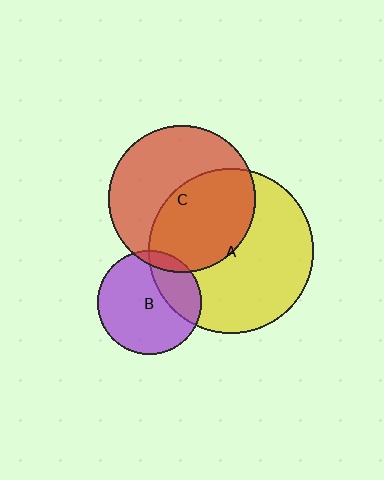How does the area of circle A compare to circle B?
Approximately 2.5 times.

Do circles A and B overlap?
Yes.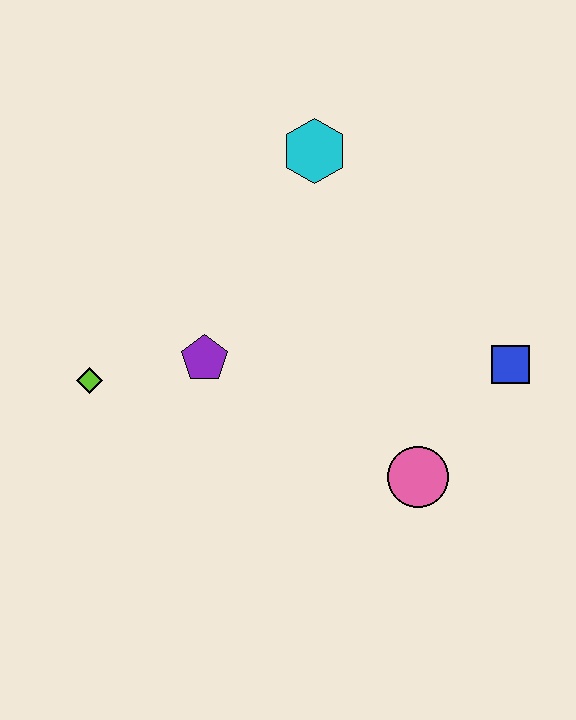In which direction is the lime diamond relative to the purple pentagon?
The lime diamond is to the left of the purple pentagon.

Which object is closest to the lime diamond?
The purple pentagon is closest to the lime diamond.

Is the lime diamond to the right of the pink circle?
No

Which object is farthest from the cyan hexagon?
The pink circle is farthest from the cyan hexagon.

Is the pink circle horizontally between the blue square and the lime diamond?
Yes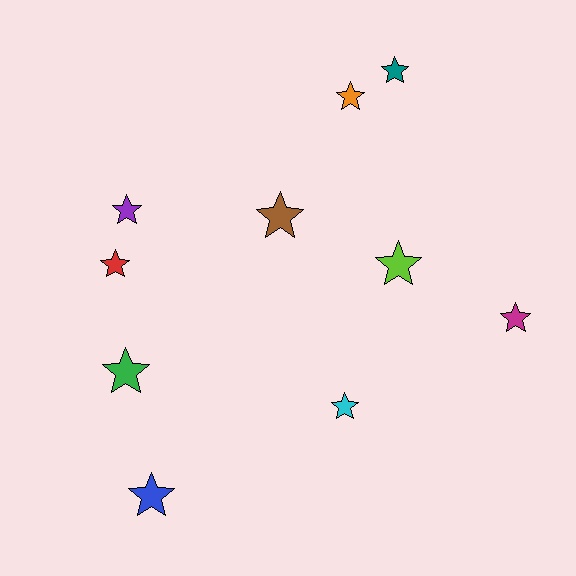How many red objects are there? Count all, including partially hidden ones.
There is 1 red object.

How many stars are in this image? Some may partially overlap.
There are 10 stars.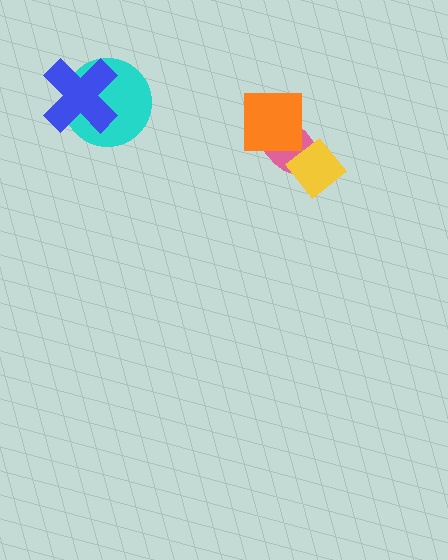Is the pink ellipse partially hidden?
Yes, it is partially covered by another shape.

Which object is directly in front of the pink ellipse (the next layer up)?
The orange square is directly in front of the pink ellipse.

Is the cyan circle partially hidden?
Yes, it is partially covered by another shape.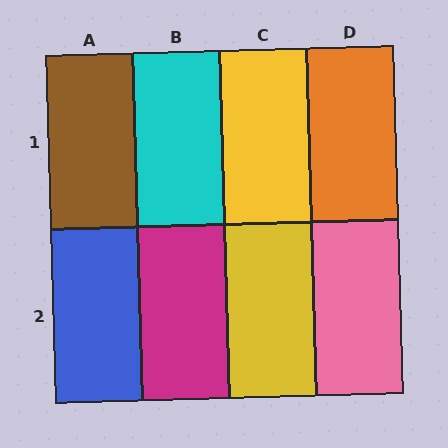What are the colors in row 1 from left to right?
Brown, cyan, yellow, orange.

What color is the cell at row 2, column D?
Pink.